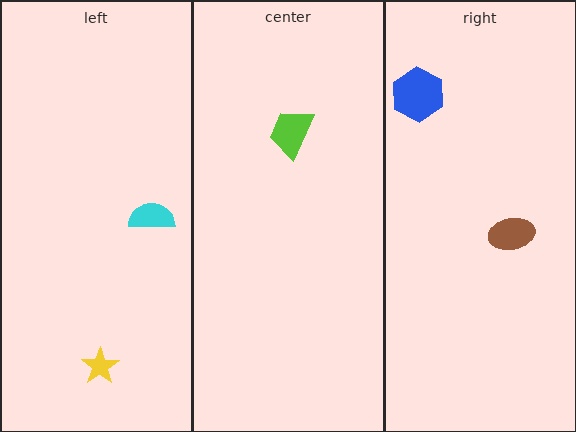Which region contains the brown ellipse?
The right region.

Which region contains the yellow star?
The left region.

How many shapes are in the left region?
2.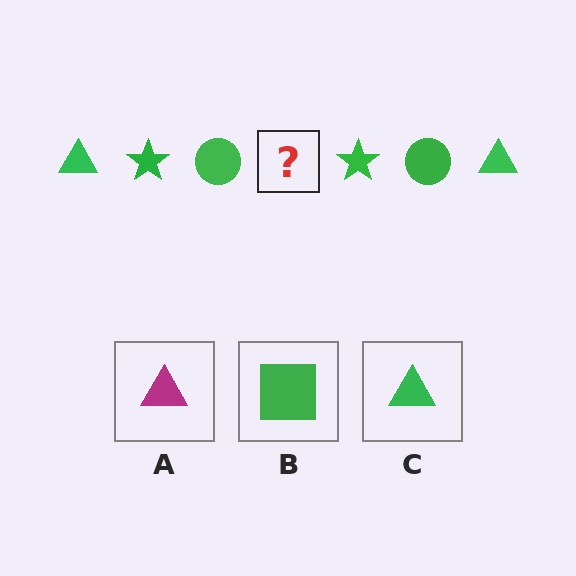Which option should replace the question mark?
Option C.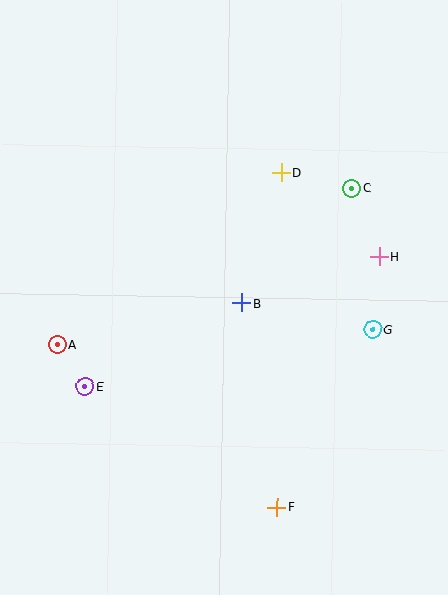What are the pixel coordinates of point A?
Point A is at (58, 345).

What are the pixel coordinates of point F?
Point F is at (277, 507).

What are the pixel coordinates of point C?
Point C is at (352, 188).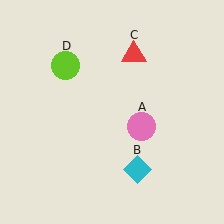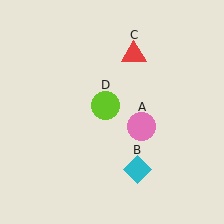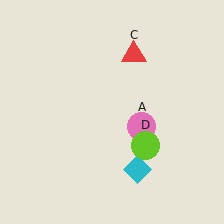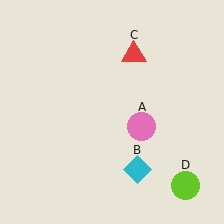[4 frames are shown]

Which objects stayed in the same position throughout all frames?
Pink circle (object A) and cyan diamond (object B) and red triangle (object C) remained stationary.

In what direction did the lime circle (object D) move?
The lime circle (object D) moved down and to the right.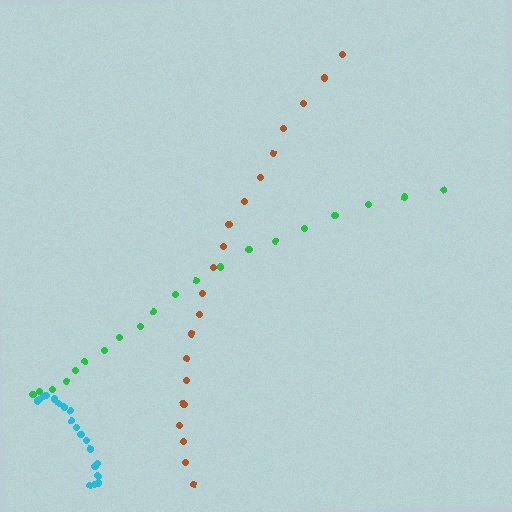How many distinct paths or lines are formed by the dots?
There are 3 distinct paths.